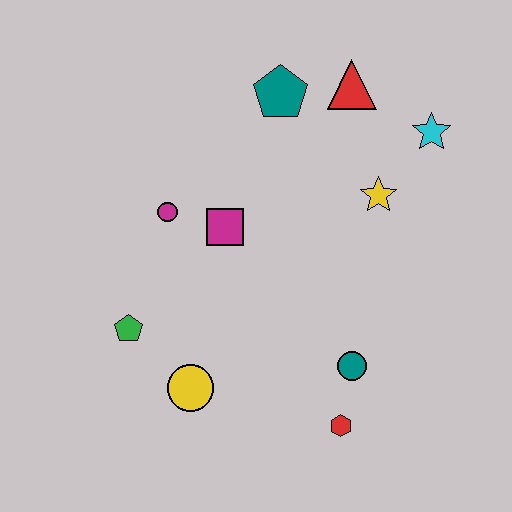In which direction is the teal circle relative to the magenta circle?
The teal circle is to the right of the magenta circle.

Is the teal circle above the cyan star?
No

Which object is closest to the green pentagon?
The yellow circle is closest to the green pentagon.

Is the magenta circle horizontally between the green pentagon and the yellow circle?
Yes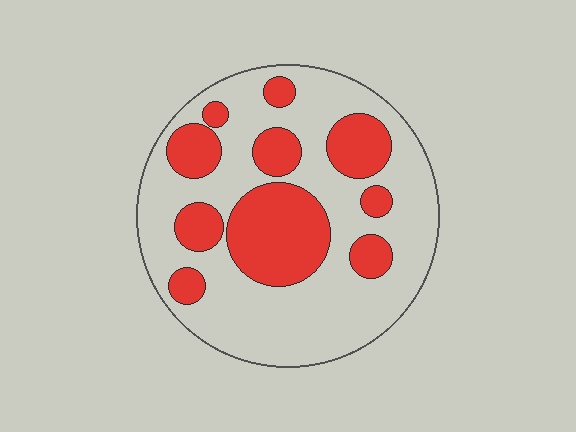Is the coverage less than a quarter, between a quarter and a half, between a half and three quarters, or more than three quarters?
Between a quarter and a half.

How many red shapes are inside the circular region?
10.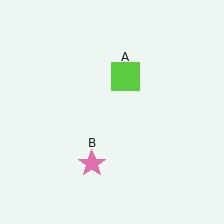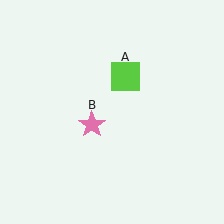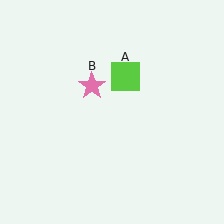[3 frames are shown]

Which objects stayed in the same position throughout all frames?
Lime square (object A) remained stationary.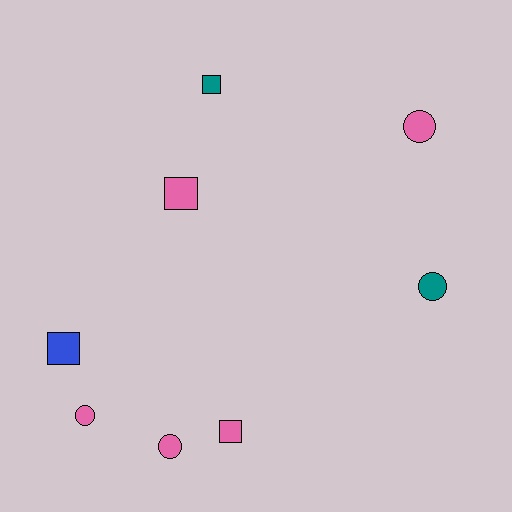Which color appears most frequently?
Pink, with 5 objects.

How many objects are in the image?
There are 8 objects.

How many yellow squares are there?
There are no yellow squares.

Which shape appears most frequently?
Square, with 4 objects.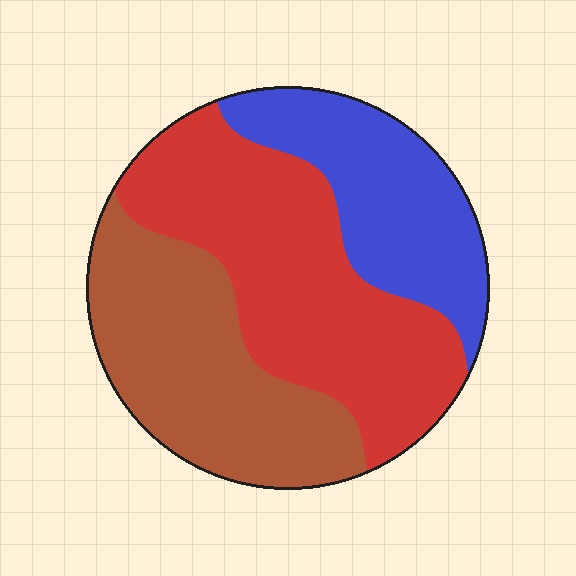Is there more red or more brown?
Red.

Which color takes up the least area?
Blue, at roughly 25%.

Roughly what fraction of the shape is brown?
Brown covers roughly 35% of the shape.